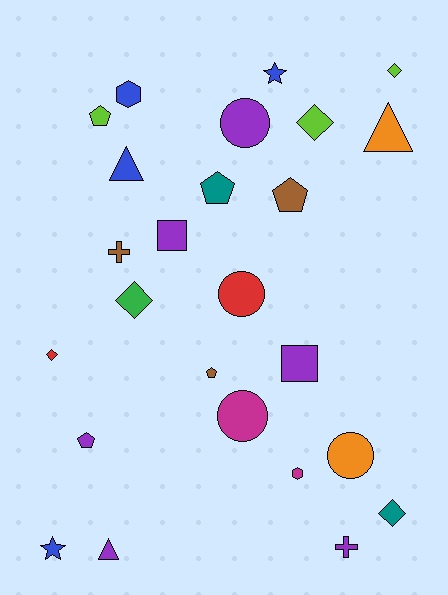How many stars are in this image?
There are 2 stars.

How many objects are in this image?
There are 25 objects.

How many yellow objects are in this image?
There are no yellow objects.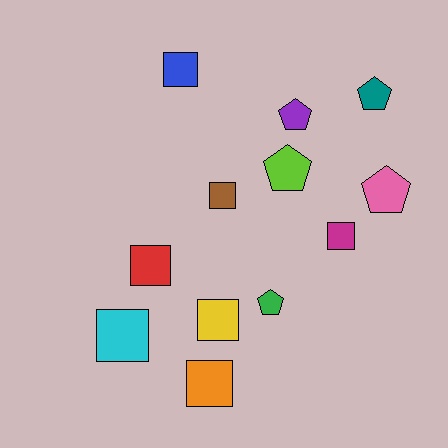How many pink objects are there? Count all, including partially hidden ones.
There is 1 pink object.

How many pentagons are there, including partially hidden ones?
There are 5 pentagons.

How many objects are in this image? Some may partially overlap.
There are 12 objects.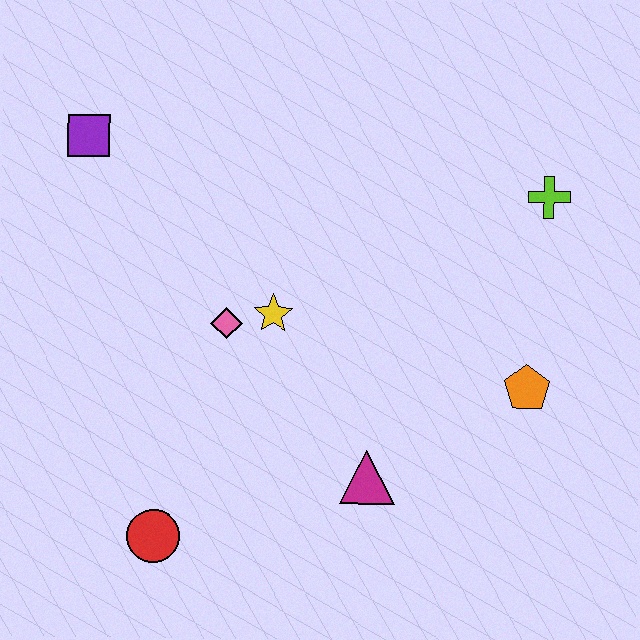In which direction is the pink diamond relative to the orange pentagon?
The pink diamond is to the left of the orange pentagon.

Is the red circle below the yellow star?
Yes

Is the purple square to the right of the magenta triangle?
No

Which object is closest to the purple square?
The pink diamond is closest to the purple square.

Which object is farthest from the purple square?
The orange pentagon is farthest from the purple square.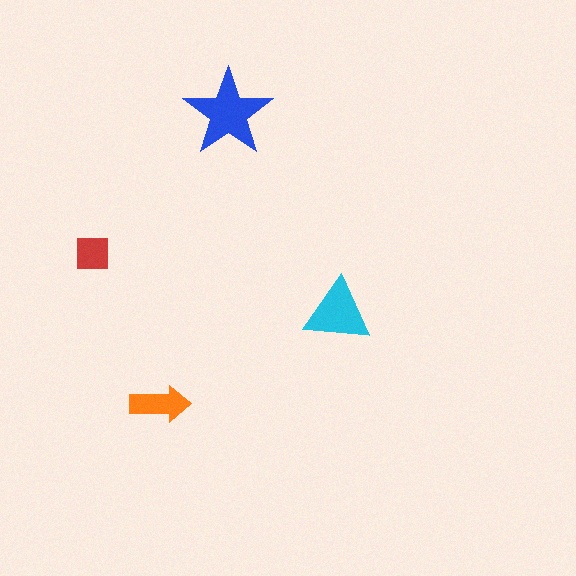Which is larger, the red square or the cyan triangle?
The cyan triangle.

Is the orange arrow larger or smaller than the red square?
Larger.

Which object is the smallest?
The red square.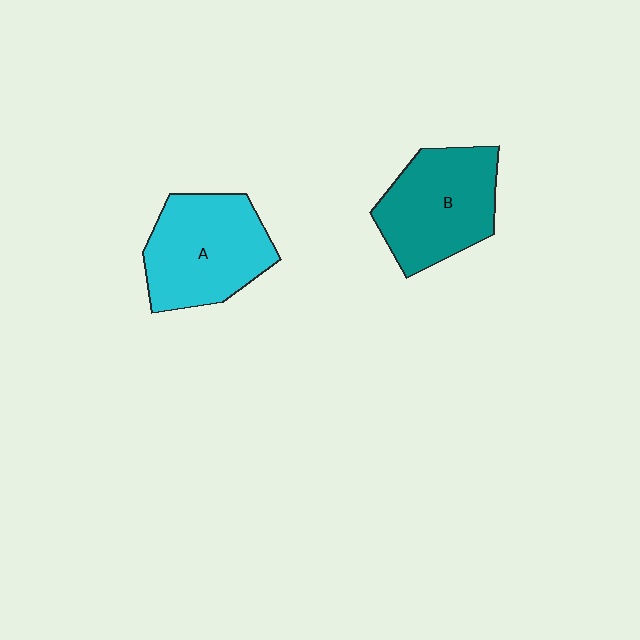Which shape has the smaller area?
Shape B (teal).